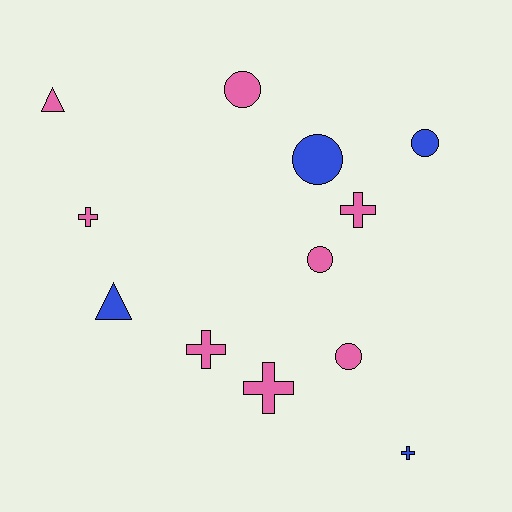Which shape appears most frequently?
Cross, with 5 objects.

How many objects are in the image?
There are 12 objects.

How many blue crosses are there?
There is 1 blue cross.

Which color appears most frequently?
Pink, with 8 objects.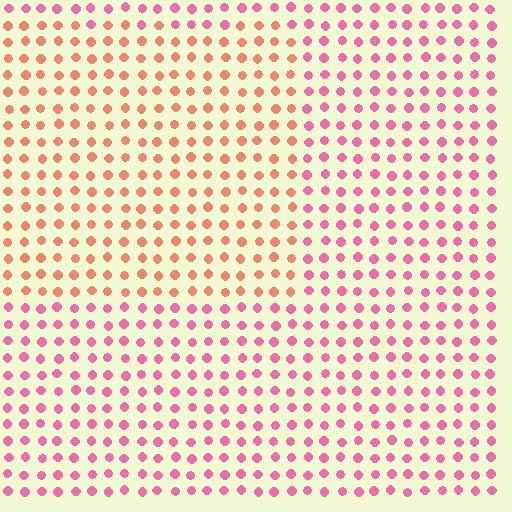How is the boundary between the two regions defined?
The boundary is defined purely by a slight shift in hue (about 43 degrees). Spacing, size, and orientation are identical on both sides.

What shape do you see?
I see a rectangle.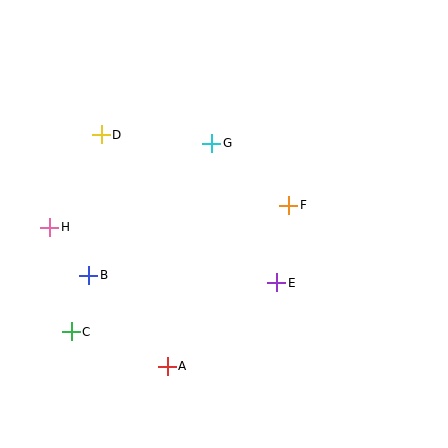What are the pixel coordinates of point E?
Point E is at (277, 283).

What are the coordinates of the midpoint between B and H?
The midpoint between B and H is at (69, 251).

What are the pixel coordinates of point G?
Point G is at (212, 143).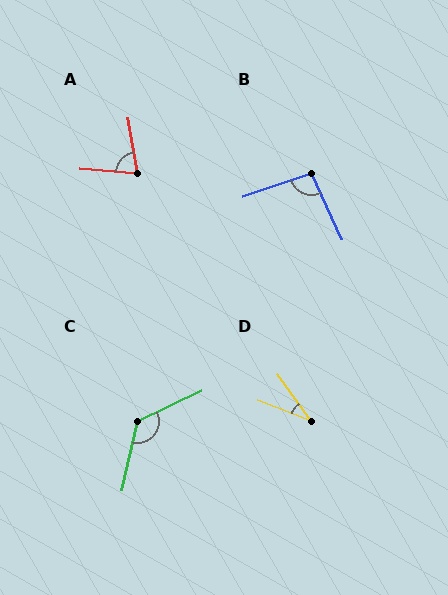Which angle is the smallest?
D, at approximately 33 degrees.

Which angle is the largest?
C, at approximately 128 degrees.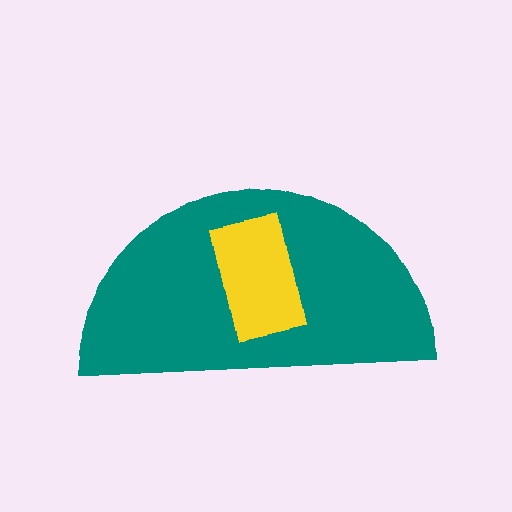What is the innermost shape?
The yellow rectangle.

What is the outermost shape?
The teal semicircle.